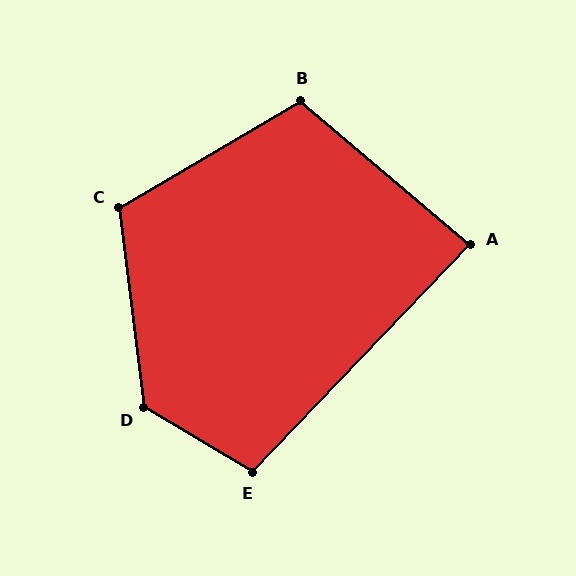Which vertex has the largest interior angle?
D, at approximately 128 degrees.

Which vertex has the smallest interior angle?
A, at approximately 86 degrees.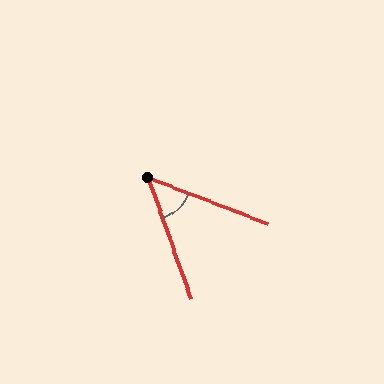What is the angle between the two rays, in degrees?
Approximately 50 degrees.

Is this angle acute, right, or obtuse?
It is acute.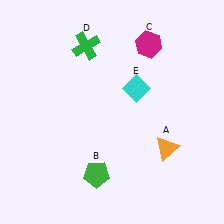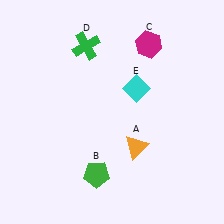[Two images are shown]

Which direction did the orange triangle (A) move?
The orange triangle (A) moved left.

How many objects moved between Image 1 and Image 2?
1 object moved between the two images.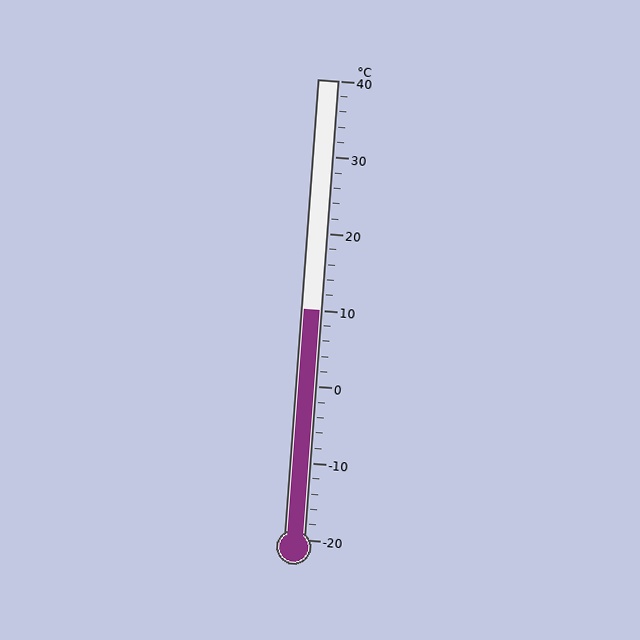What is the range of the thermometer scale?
The thermometer scale ranges from -20°C to 40°C.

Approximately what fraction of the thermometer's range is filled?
The thermometer is filled to approximately 50% of its range.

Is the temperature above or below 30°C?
The temperature is below 30°C.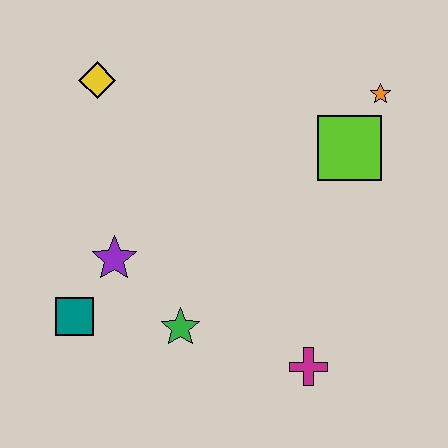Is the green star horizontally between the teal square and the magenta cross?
Yes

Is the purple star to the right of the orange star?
No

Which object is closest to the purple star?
The teal square is closest to the purple star.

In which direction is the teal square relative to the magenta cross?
The teal square is to the left of the magenta cross.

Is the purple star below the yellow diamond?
Yes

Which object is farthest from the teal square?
The orange star is farthest from the teal square.